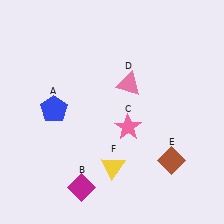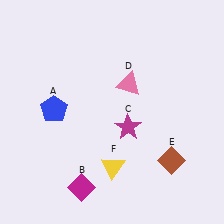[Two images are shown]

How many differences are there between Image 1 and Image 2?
There is 1 difference between the two images.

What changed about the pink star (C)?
In Image 1, C is pink. In Image 2, it changed to magenta.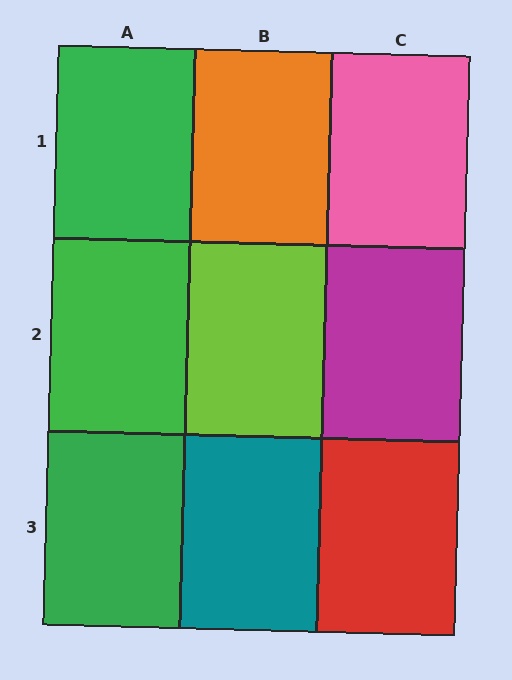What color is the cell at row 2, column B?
Lime.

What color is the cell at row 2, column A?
Green.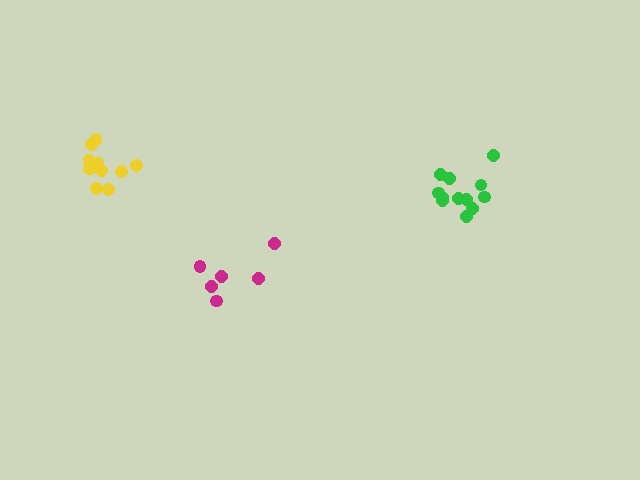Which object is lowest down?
The magenta cluster is bottommost.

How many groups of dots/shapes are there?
There are 3 groups.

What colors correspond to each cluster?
The clusters are colored: yellow, green, magenta.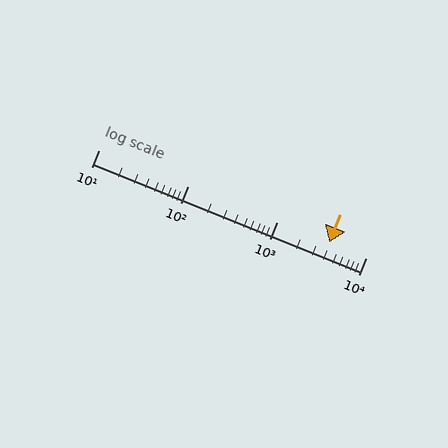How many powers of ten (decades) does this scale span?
The scale spans 3 decades, from 10 to 10000.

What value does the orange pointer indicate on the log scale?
The pointer indicates approximately 3900.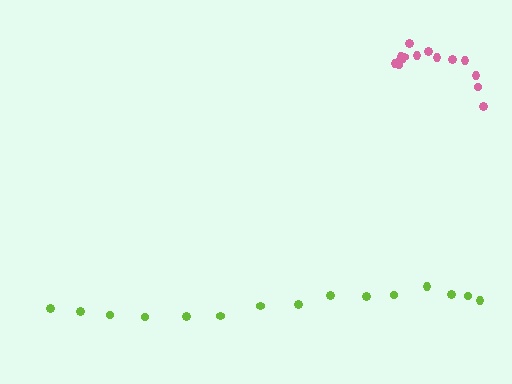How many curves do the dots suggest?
There are 2 distinct paths.